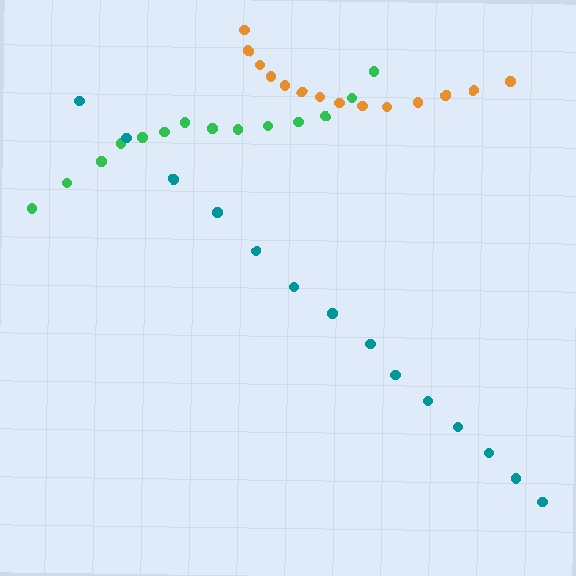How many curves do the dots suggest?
There are 3 distinct paths.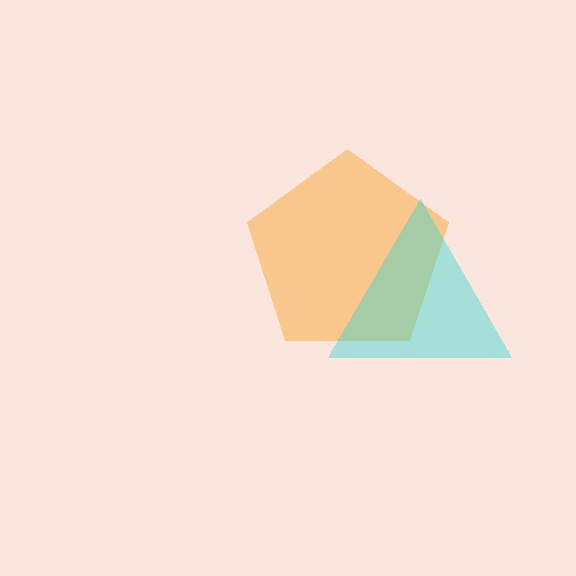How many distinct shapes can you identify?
There are 2 distinct shapes: an orange pentagon, a cyan triangle.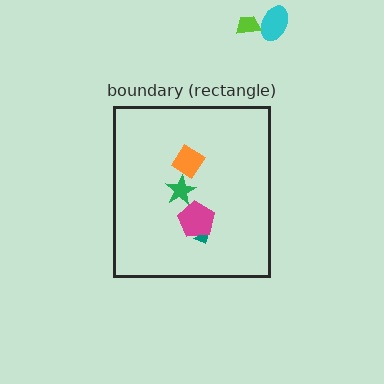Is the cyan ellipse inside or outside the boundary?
Outside.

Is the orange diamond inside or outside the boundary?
Inside.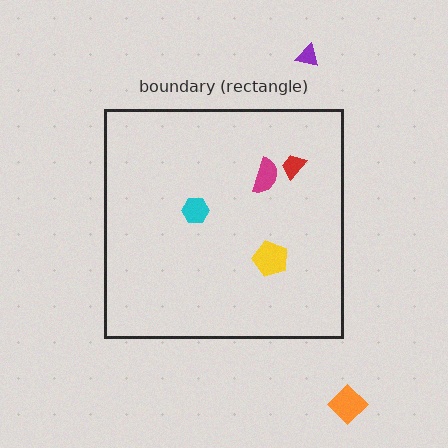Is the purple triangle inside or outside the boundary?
Outside.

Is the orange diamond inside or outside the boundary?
Outside.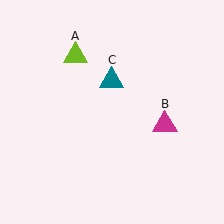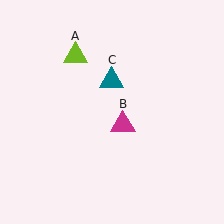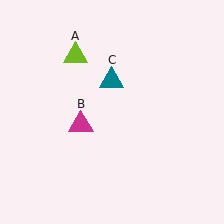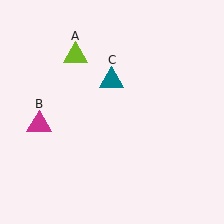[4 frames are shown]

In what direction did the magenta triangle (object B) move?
The magenta triangle (object B) moved left.